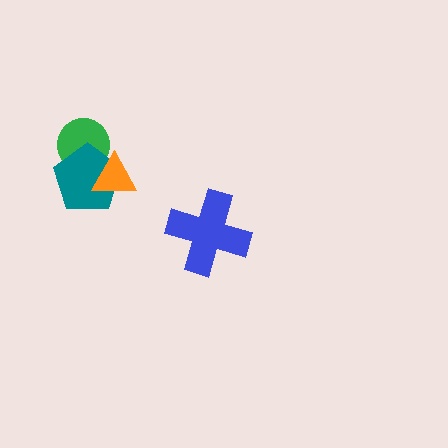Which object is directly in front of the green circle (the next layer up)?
The teal pentagon is directly in front of the green circle.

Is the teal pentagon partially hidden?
Yes, it is partially covered by another shape.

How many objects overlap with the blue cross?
0 objects overlap with the blue cross.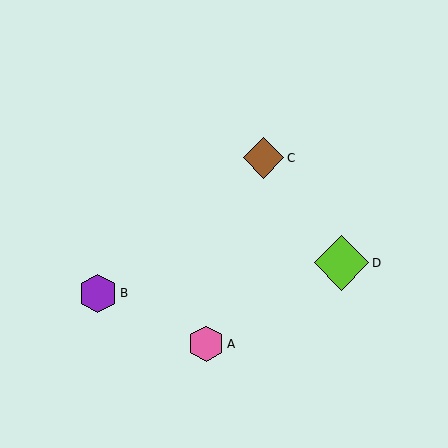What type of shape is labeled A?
Shape A is a pink hexagon.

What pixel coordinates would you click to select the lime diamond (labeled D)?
Click at (342, 263) to select the lime diamond D.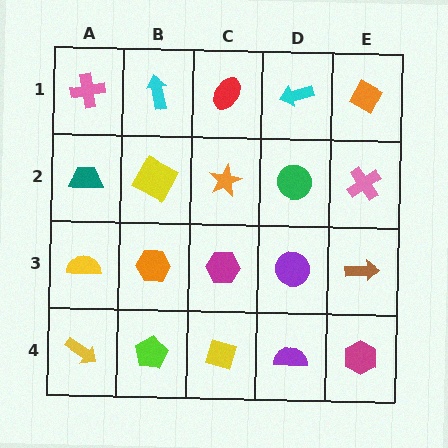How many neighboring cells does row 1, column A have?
2.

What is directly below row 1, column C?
An orange star.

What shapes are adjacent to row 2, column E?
An orange diamond (row 1, column E), a brown arrow (row 3, column E), a green circle (row 2, column D).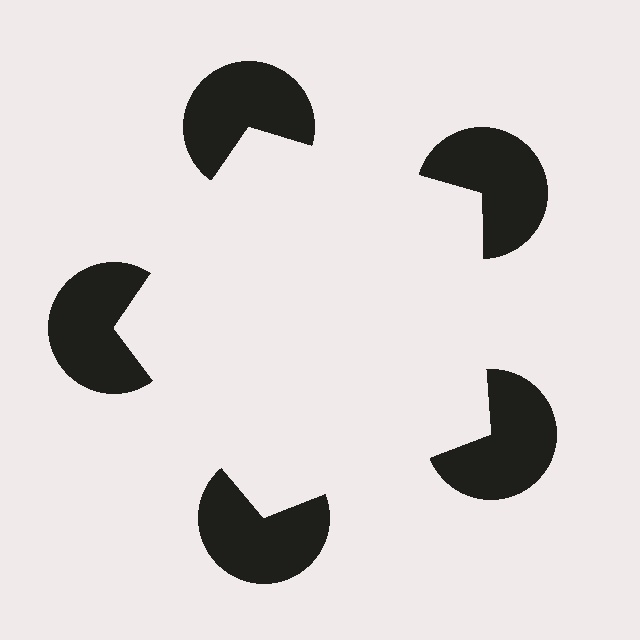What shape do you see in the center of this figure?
An illusory pentagon — its edges are inferred from the aligned wedge cuts in the pac-man discs, not physically drawn.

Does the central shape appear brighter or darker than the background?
It typically appears slightly brighter than the background, even though no actual brightness change is drawn.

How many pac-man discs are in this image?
There are 5 — one at each vertex of the illusory pentagon.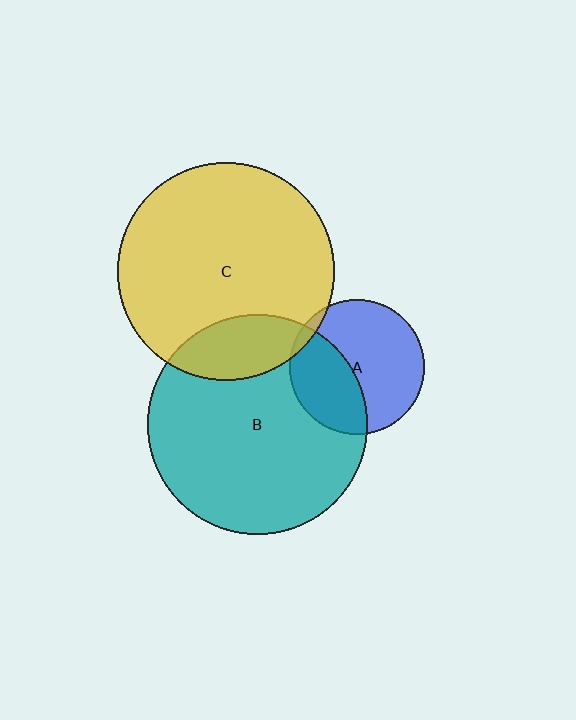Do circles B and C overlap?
Yes.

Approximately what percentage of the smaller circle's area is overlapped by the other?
Approximately 20%.